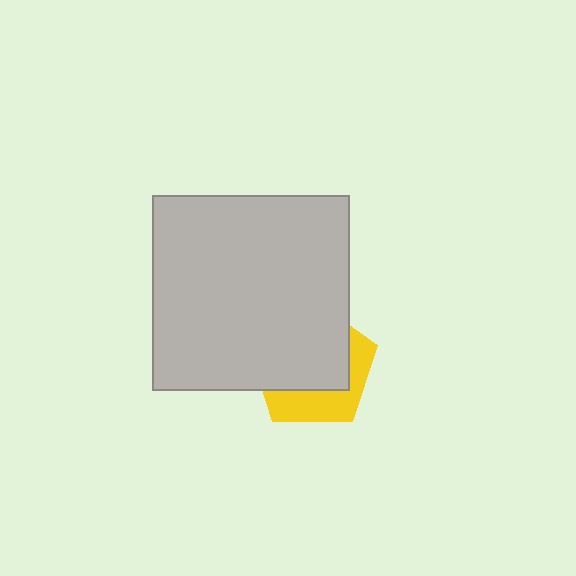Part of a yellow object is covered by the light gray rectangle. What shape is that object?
It is a pentagon.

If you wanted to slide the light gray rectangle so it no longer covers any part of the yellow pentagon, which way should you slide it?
Slide it toward the upper-left — that is the most direct way to separate the two shapes.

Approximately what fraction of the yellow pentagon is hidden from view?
Roughly 64% of the yellow pentagon is hidden behind the light gray rectangle.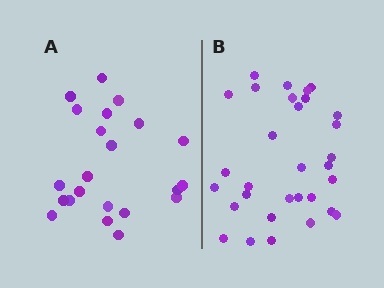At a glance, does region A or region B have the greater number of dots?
Region B (the right region) has more dots.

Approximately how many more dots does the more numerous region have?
Region B has roughly 8 or so more dots than region A.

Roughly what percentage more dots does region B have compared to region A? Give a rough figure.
About 40% more.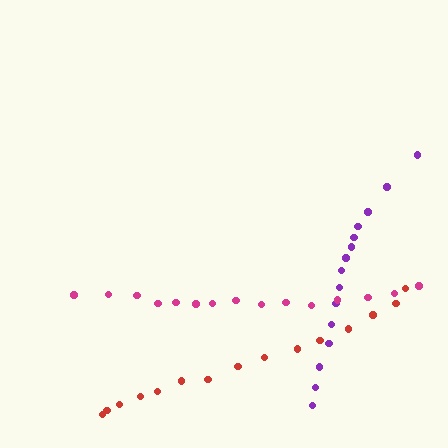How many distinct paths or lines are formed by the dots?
There are 3 distinct paths.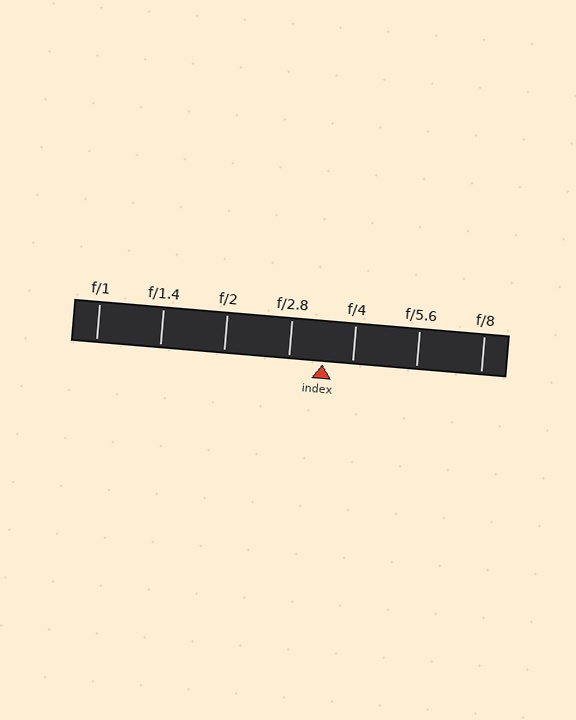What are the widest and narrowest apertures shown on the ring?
The widest aperture shown is f/1 and the narrowest is f/8.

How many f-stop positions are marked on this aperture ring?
There are 7 f-stop positions marked.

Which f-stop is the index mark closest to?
The index mark is closest to f/4.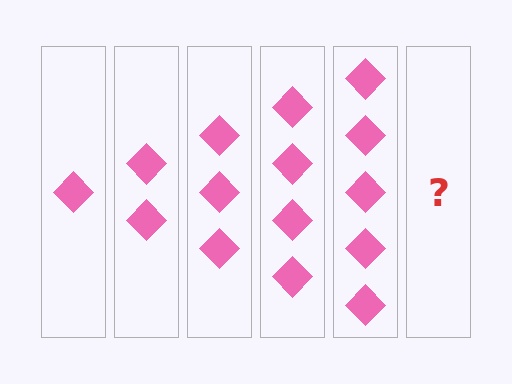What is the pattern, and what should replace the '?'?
The pattern is that each step adds one more diamond. The '?' should be 6 diamonds.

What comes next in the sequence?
The next element should be 6 diamonds.